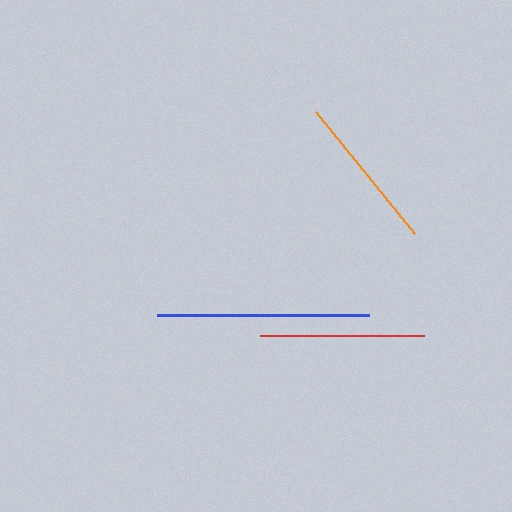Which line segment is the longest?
The blue line is the longest at approximately 211 pixels.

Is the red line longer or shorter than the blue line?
The blue line is longer than the red line.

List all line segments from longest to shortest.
From longest to shortest: blue, red, orange.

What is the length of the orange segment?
The orange segment is approximately 157 pixels long.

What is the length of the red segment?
The red segment is approximately 164 pixels long.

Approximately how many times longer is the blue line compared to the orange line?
The blue line is approximately 1.3 times the length of the orange line.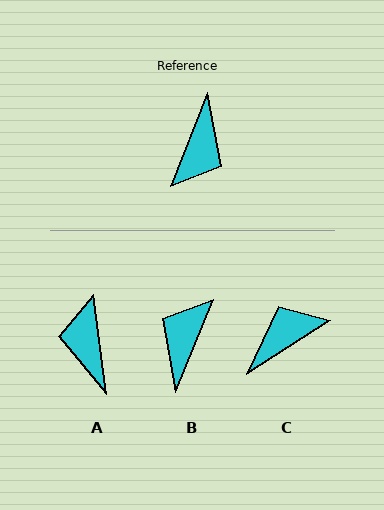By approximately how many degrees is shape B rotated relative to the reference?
Approximately 179 degrees counter-clockwise.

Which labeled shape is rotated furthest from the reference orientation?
B, about 179 degrees away.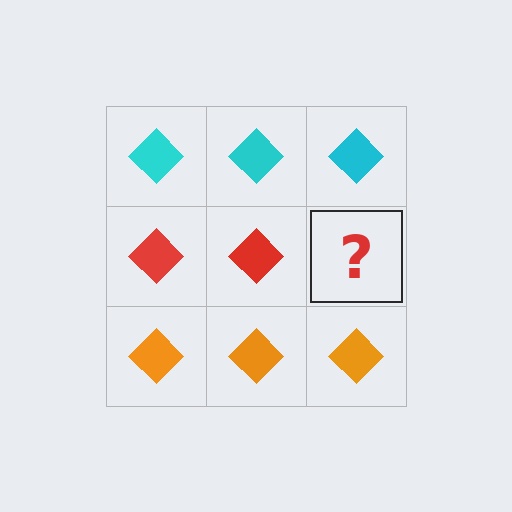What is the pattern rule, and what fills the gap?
The rule is that each row has a consistent color. The gap should be filled with a red diamond.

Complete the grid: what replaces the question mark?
The question mark should be replaced with a red diamond.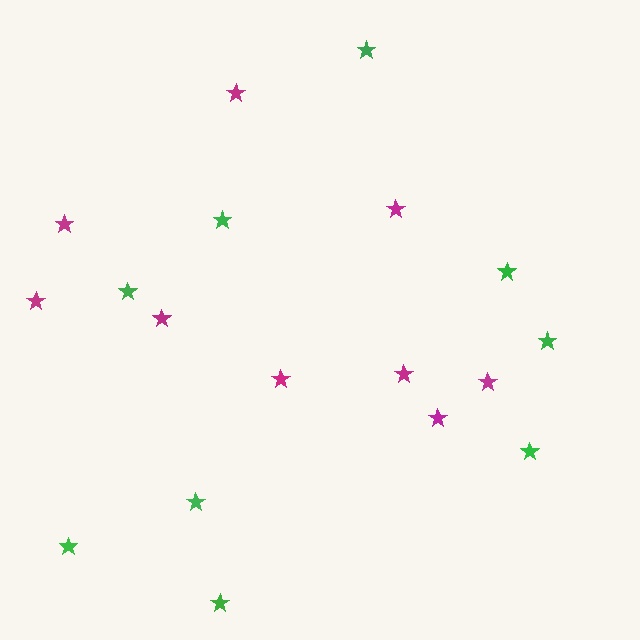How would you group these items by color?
There are 2 groups: one group of magenta stars (9) and one group of green stars (9).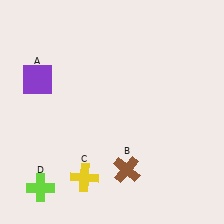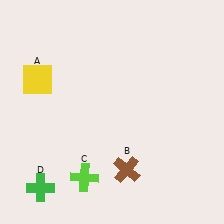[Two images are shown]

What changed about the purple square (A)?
In Image 1, A is purple. In Image 2, it changed to yellow.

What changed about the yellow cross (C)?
In Image 1, C is yellow. In Image 2, it changed to lime.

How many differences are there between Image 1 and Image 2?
There are 3 differences between the two images.